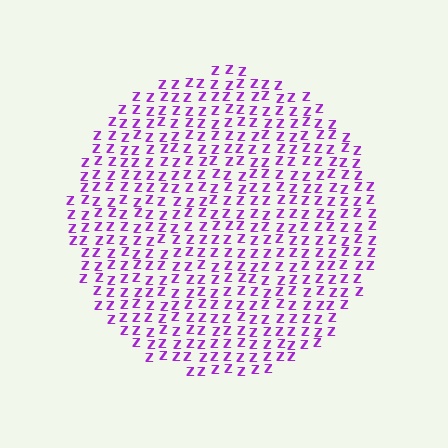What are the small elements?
The small elements are letter Z's.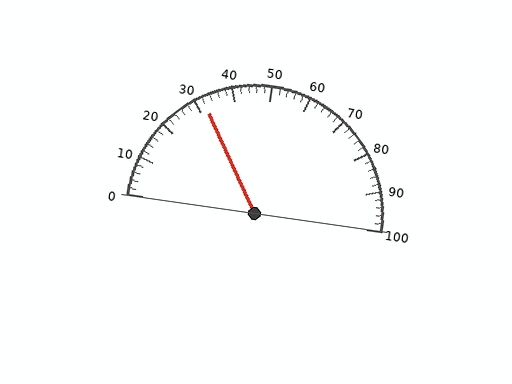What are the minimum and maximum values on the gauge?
The gauge ranges from 0 to 100.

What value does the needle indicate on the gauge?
The needle indicates approximately 32.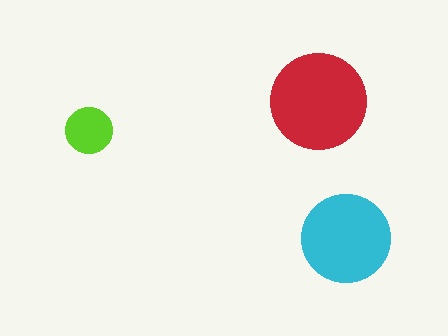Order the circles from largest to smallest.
the red one, the cyan one, the lime one.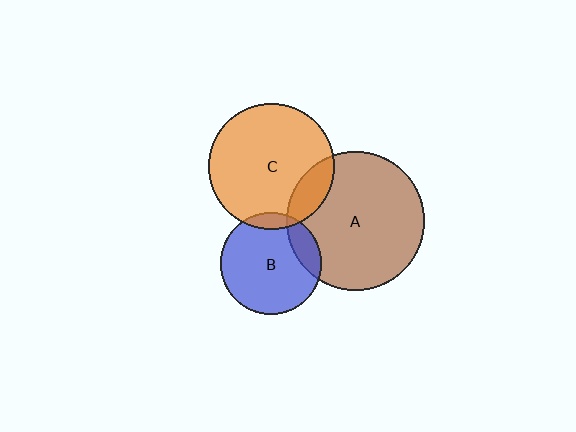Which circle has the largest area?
Circle A (brown).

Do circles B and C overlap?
Yes.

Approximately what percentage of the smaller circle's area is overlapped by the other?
Approximately 10%.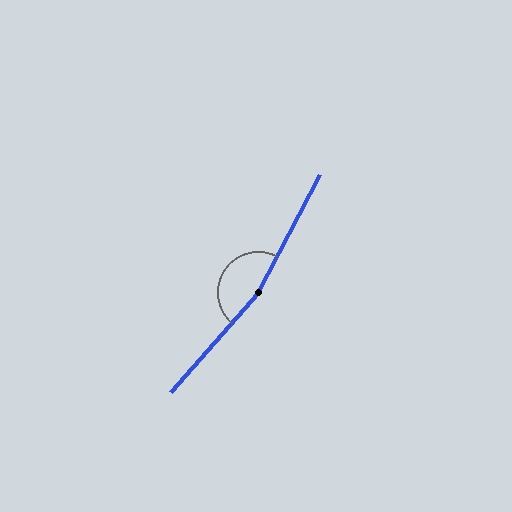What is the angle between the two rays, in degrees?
Approximately 167 degrees.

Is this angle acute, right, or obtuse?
It is obtuse.